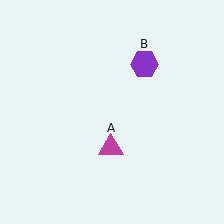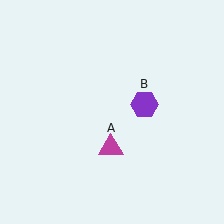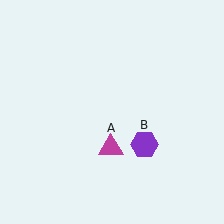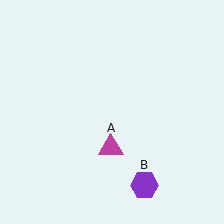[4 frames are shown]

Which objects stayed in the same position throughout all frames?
Magenta triangle (object A) remained stationary.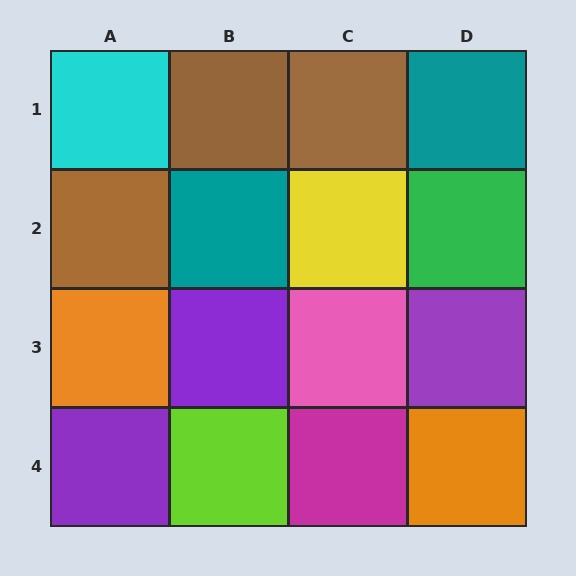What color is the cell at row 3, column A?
Orange.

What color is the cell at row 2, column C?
Yellow.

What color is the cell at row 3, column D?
Purple.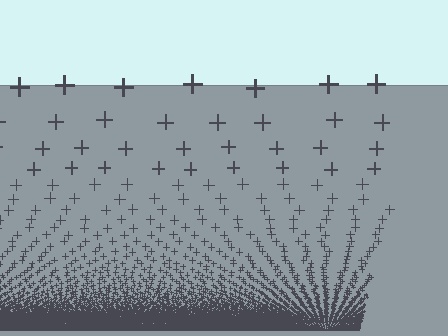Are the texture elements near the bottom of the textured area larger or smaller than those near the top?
Smaller. The gradient is inverted — elements near the bottom are smaller and denser.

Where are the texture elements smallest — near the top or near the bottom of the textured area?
Near the bottom.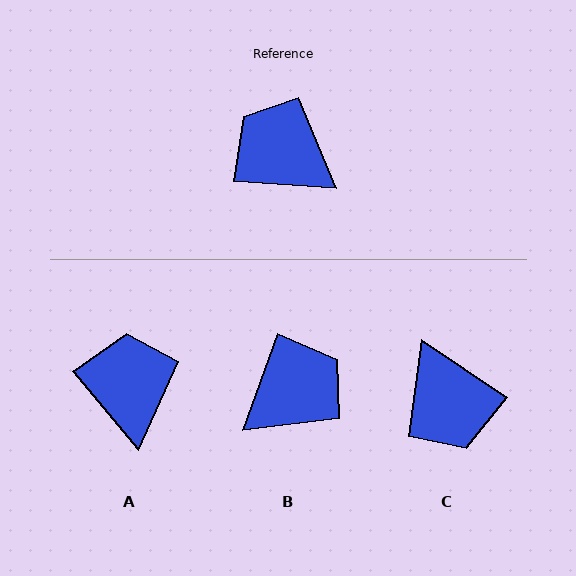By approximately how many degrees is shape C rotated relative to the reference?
Approximately 150 degrees counter-clockwise.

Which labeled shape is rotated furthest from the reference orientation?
C, about 150 degrees away.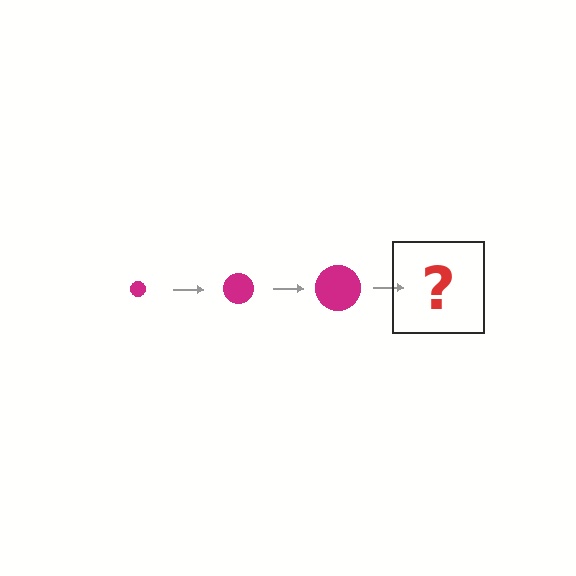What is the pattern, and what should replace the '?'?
The pattern is that the circle gets progressively larger each step. The '?' should be a magenta circle, larger than the previous one.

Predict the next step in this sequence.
The next step is a magenta circle, larger than the previous one.